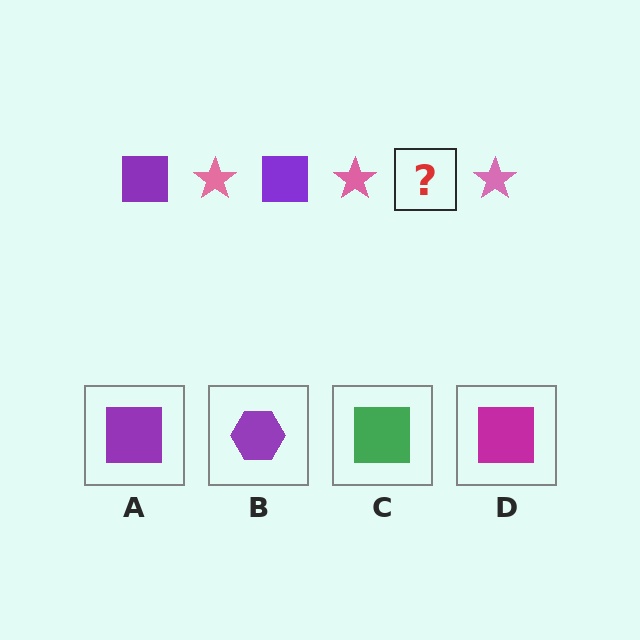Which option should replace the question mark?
Option A.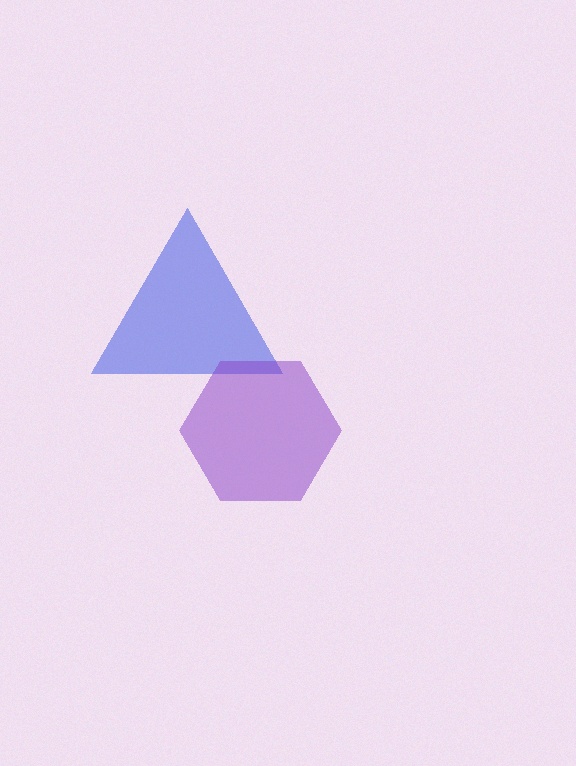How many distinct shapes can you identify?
There are 2 distinct shapes: a blue triangle, a purple hexagon.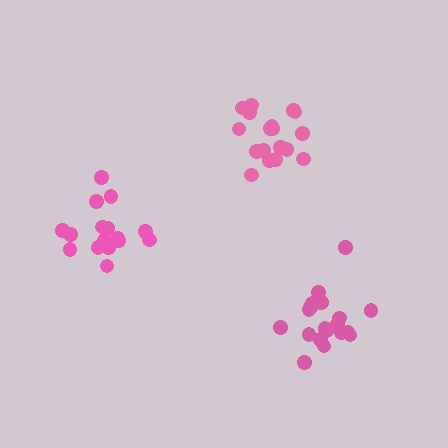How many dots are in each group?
Group 1: 18 dots, Group 2: 19 dots, Group 3: 16 dots (53 total).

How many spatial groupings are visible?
There are 3 spatial groupings.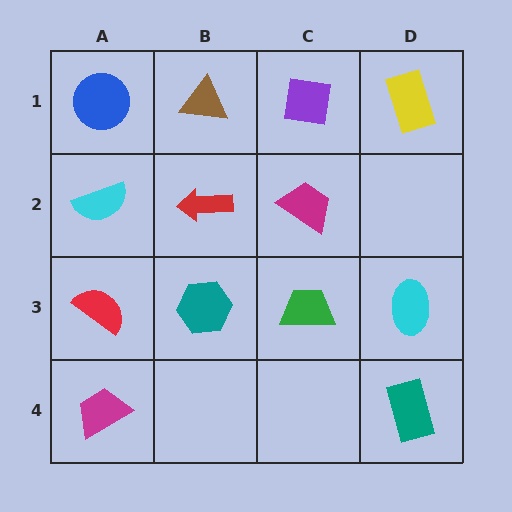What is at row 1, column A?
A blue circle.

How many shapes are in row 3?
4 shapes.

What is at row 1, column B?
A brown triangle.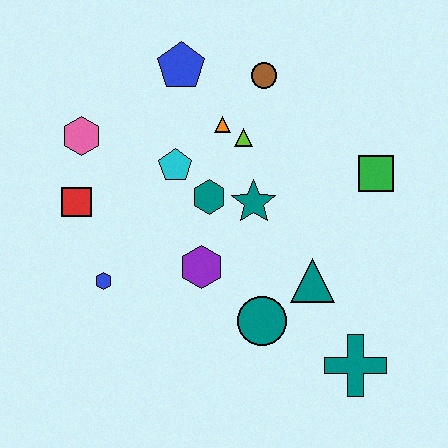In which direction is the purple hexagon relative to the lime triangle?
The purple hexagon is below the lime triangle.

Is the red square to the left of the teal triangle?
Yes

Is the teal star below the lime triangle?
Yes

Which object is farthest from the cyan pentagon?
The teal cross is farthest from the cyan pentagon.